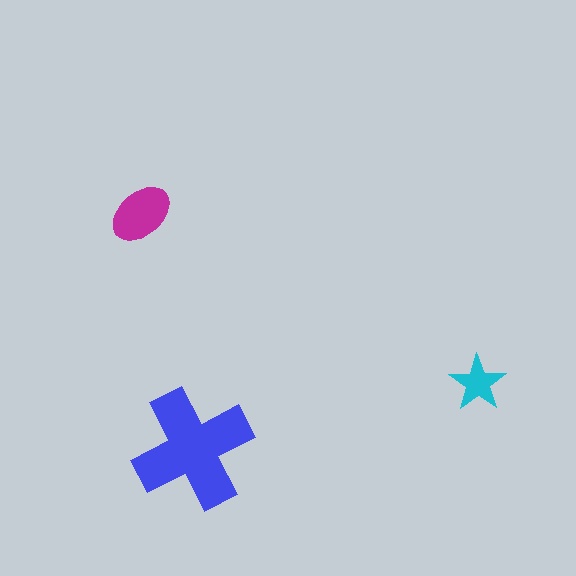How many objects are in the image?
There are 3 objects in the image.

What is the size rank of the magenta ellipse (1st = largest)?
2nd.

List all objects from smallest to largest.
The cyan star, the magenta ellipse, the blue cross.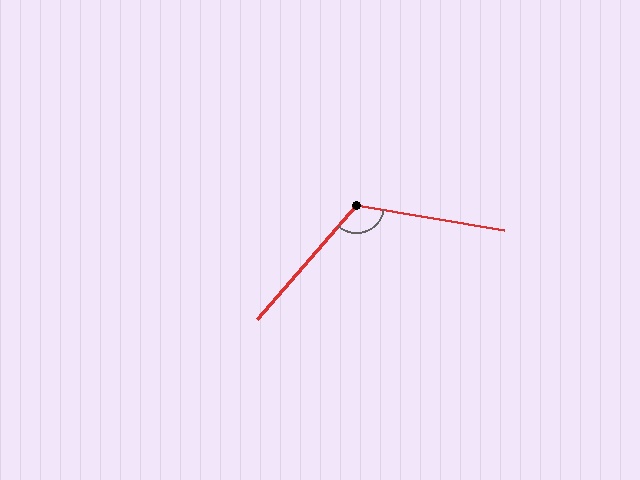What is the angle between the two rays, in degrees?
Approximately 122 degrees.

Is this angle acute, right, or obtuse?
It is obtuse.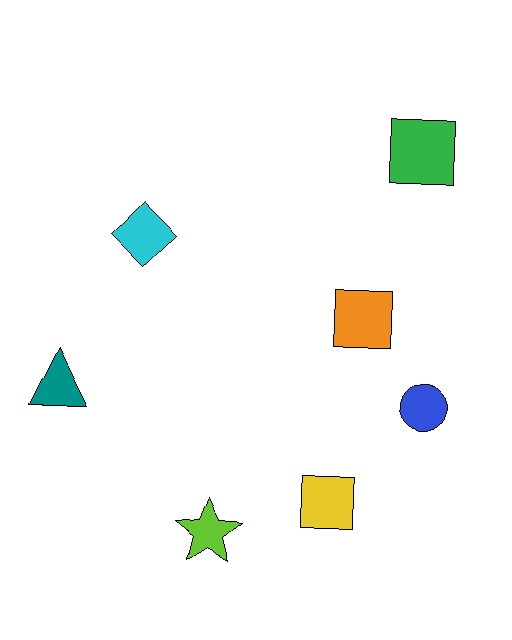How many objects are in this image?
There are 7 objects.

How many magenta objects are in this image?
There are no magenta objects.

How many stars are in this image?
There is 1 star.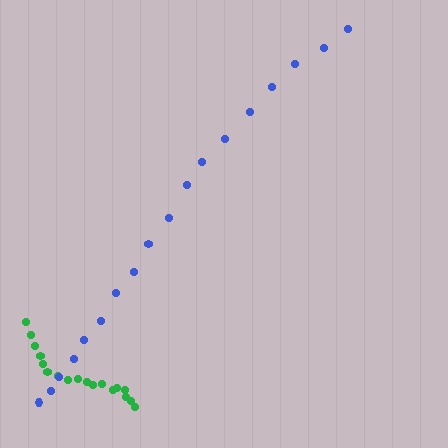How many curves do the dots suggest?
There are 2 distinct paths.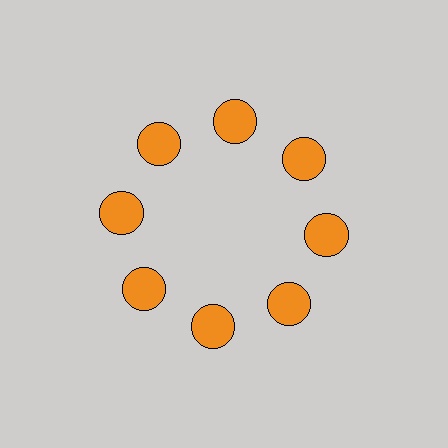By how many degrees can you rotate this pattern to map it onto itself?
The pattern maps onto itself every 45 degrees of rotation.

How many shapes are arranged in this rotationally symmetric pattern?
There are 8 shapes, arranged in 8 groups of 1.